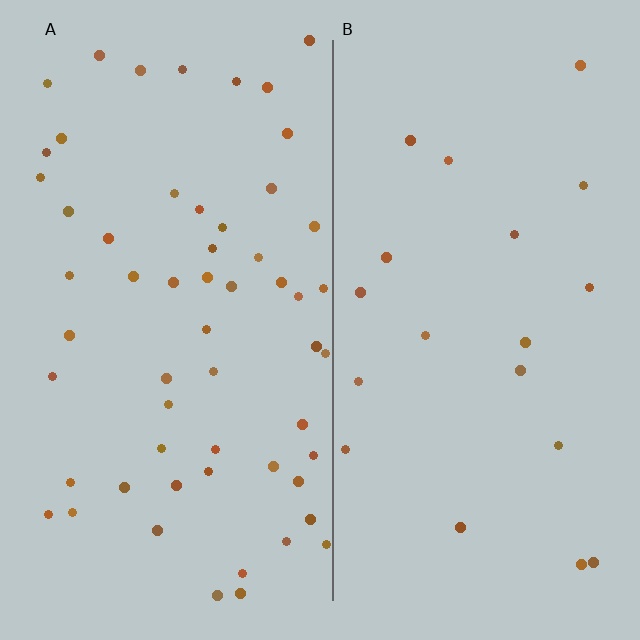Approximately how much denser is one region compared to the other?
Approximately 3.0× — region A over region B.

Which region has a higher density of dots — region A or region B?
A (the left).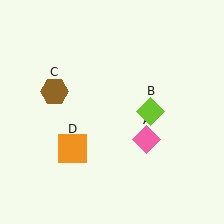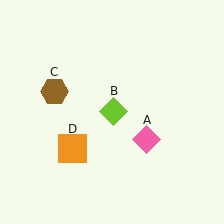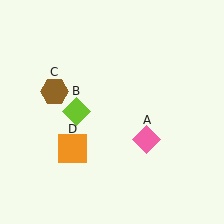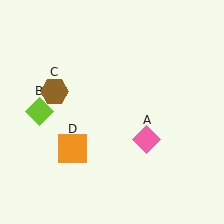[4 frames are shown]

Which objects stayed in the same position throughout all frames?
Pink diamond (object A) and brown hexagon (object C) and orange square (object D) remained stationary.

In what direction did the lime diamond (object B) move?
The lime diamond (object B) moved left.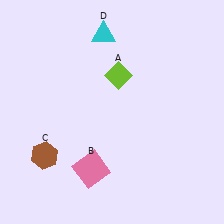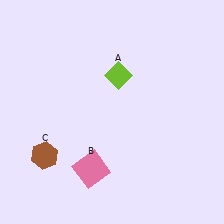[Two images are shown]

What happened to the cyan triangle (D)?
The cyan triangle (D) was removed in Image 2. It was in the top-left area of Image 1.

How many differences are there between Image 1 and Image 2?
There is 1 difference between the two images.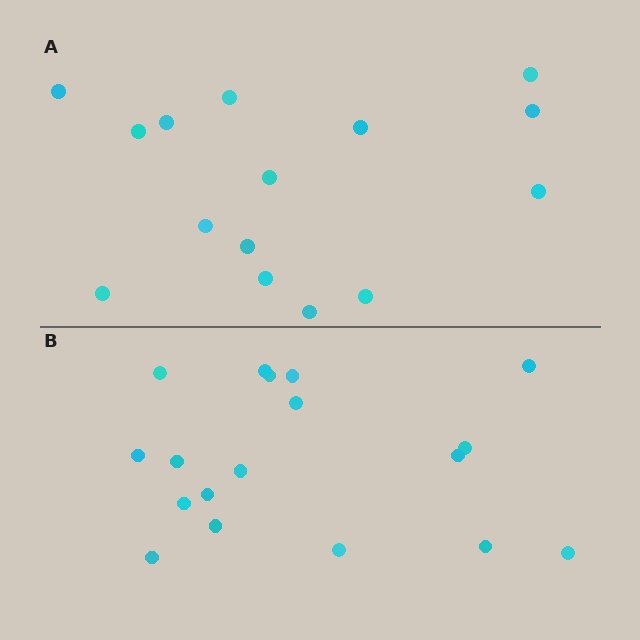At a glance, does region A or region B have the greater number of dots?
Region B (the bottom region) has more dots.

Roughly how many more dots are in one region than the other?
Region B has just a few more — roughly 2 or 3 more dots than region A.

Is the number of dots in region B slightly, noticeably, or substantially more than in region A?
Region B has only slightly more — the two regions are fairly close. The ratio is roughly 1.2 to 1.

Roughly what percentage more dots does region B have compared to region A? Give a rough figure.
About 20% more.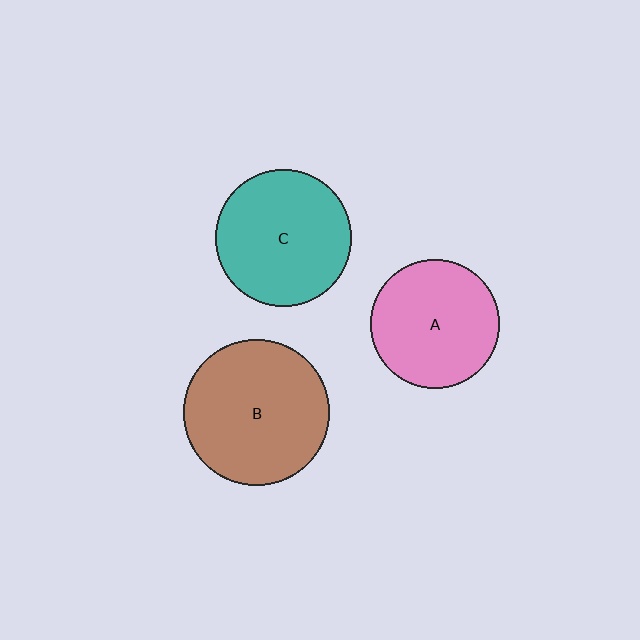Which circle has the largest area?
Circle B (brown).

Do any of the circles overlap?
No, none of the circles overlap.